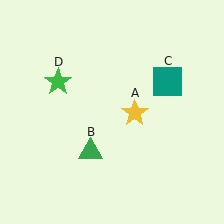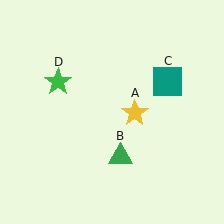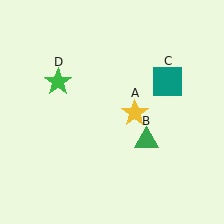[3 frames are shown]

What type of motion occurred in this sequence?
The green triangle (object B) rotated counterclockwise around the center of the scene.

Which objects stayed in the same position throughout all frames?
Yellow star (object A) and teal square (object C) and green star (object D) remained stationary.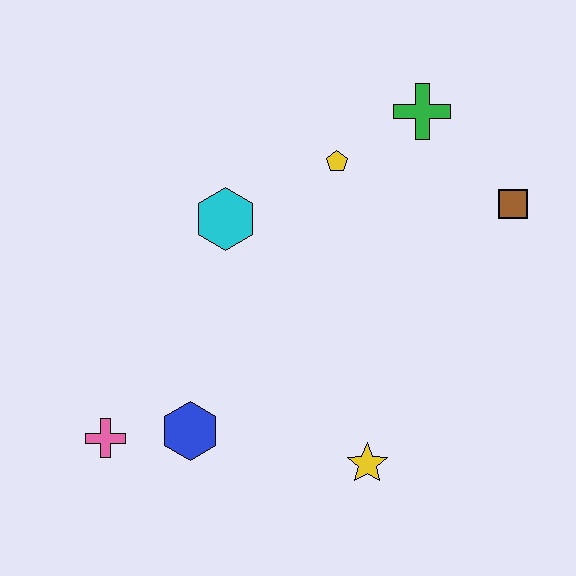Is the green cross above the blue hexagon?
Yes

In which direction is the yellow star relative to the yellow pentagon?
The yellow star is below the yellow pentagon.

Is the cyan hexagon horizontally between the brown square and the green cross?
No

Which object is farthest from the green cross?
The pink cross is farthest from the green cross.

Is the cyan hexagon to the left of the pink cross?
No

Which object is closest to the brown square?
The green cross is closest to the brown square.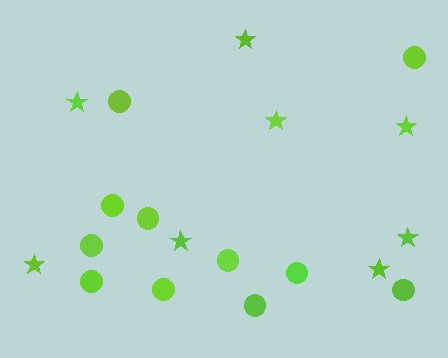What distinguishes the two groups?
There are 2 groups: one group of stars (8) and one group of circles (11).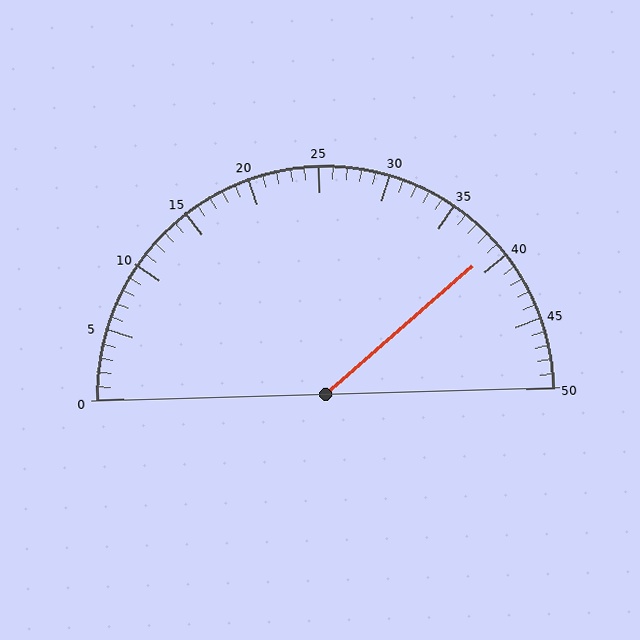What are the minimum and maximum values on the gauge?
The gauge ranges from 0 to 50.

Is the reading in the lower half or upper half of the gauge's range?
The reading is in the upper half of the range (0 to 50).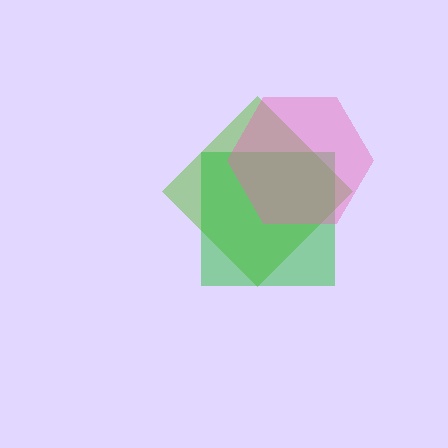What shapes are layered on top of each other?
The layered shapes are: a lime diamond, a green square, a pink hexagon.